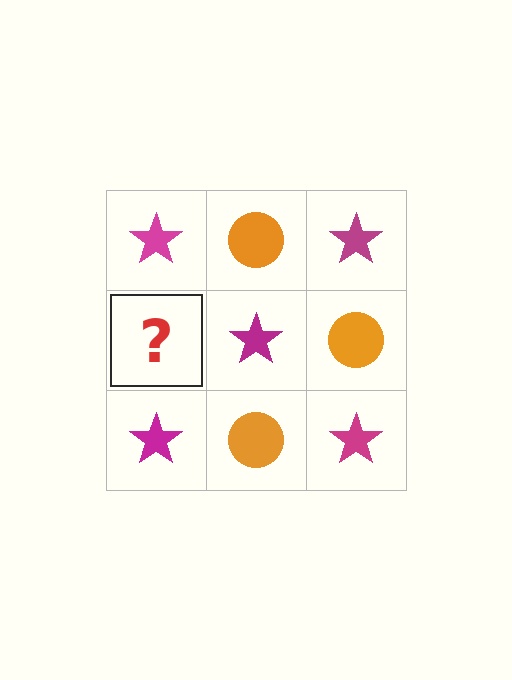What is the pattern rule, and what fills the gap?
The rule is that it alternates magenta star and orange circle in a checkerboard pattern. The gap should be filled with an orange circle.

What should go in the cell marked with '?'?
The missing cell should contain an orange circle.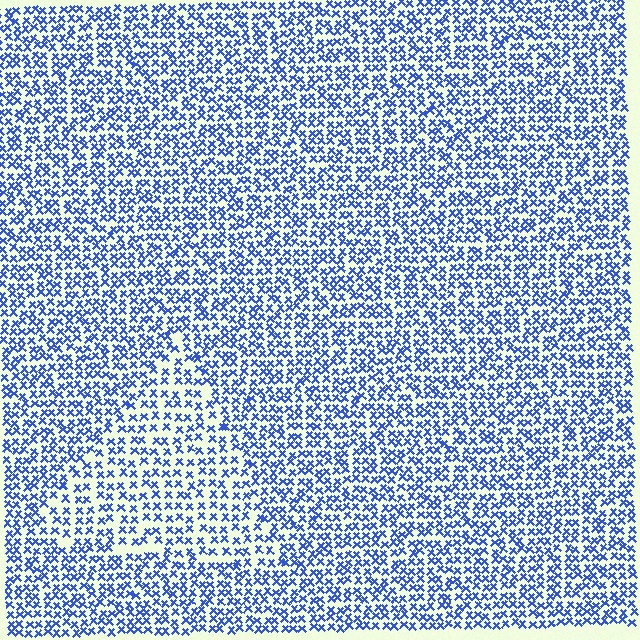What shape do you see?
I see a triangle.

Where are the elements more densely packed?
The elements are more densely packed outside the triangle boundary.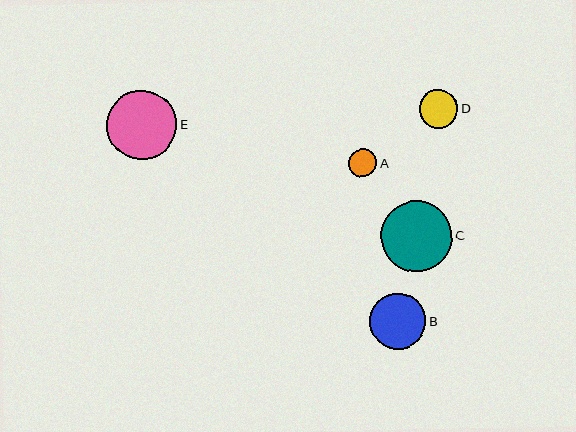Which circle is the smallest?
Circle A is the smallest with a size of approximately 28 pixels.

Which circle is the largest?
Circle C is the largest with a size of approximately 71 pixels.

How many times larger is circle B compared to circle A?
Circle B is approximately 2.0 times the size of circle A.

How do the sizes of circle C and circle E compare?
Circle C and circle E are approximately the same size.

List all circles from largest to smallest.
From largest to smallest: C, E, B, D, A.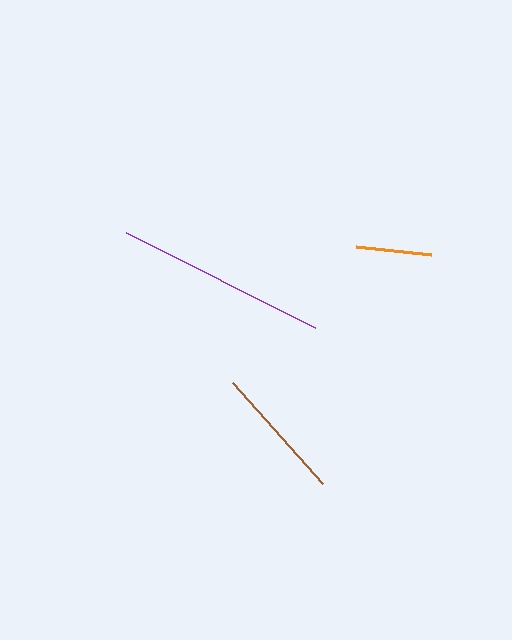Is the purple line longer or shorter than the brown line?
The purple line is longer than the brown line.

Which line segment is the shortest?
The orange line is the shortest at approximately 76 pixels.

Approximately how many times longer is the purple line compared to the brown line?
The purple line is approximately 1.6 times the length of the brown line.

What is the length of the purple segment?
The purple segment is approximately 211 pixels long.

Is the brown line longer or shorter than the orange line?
The brown line is longer than the orange line.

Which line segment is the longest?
The purple line is the longest at approximately 211 pixels.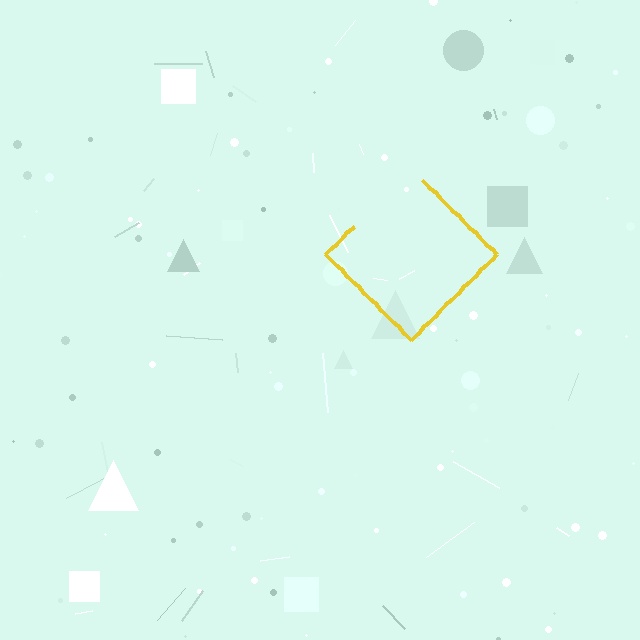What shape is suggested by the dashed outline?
The dashed outline suggests a diamond.